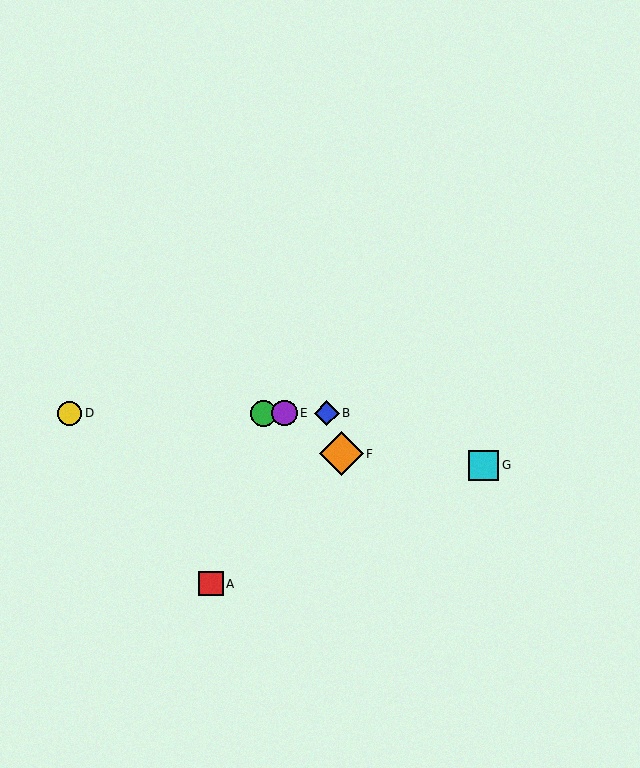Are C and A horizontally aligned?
No, C is at y≈413 and A is at y≈584.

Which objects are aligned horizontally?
Objects B, C, D, E are aligned horizontally.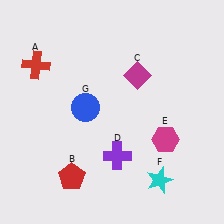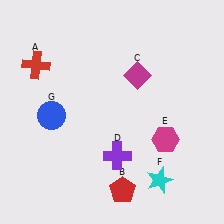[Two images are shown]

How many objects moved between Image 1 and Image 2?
2 objects moved between the two images.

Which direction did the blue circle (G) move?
The blue circle (G) moved left.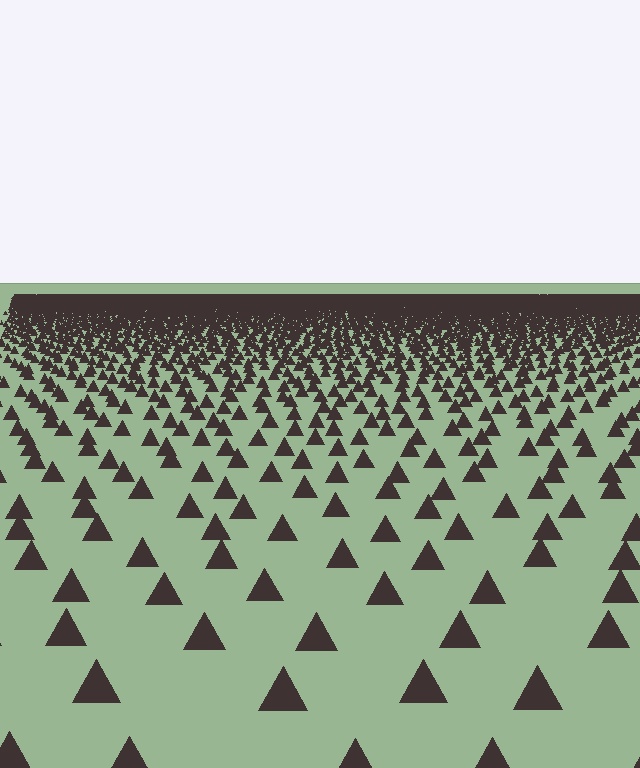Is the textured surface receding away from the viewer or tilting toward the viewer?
The surface is receding away from the viewer. Texture elements get smaller and denser toward the top.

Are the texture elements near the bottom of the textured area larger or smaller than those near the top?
Larger. Near the bottom, elements are closer to the viewer and appear at a bigger on-screen size.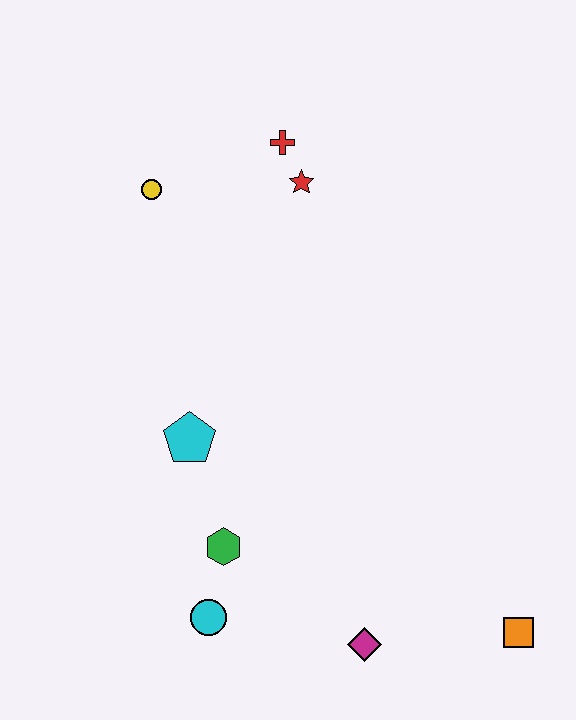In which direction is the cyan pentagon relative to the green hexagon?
The cyan pentagon is above the green hexagon.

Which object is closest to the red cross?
The red star is closest to the red cross.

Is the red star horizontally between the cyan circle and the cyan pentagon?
No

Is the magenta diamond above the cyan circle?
No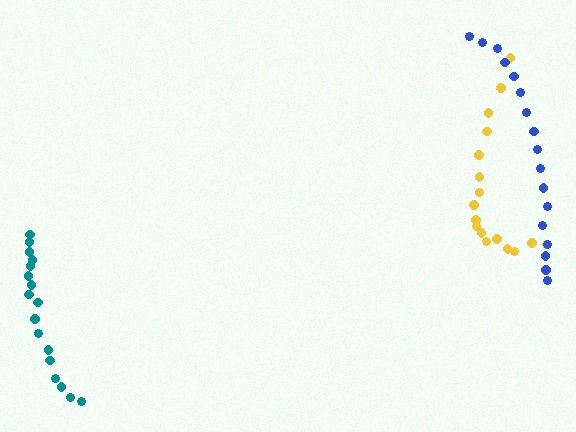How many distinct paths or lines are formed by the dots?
There are 3 distinct paths.